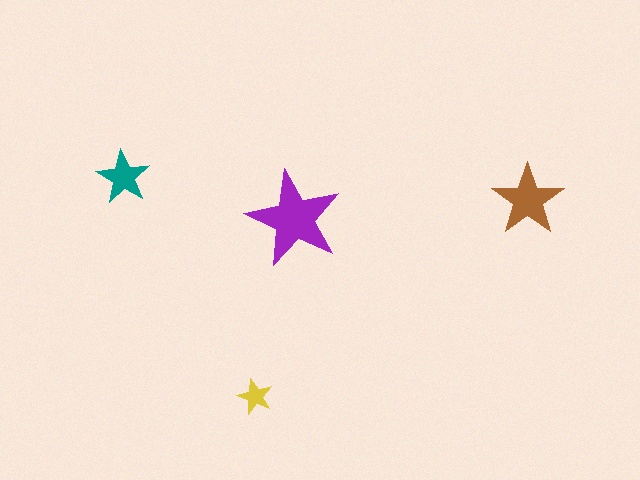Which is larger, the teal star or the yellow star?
The teal one.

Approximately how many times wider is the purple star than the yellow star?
About 2.5 times wider.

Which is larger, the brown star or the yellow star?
The brown one.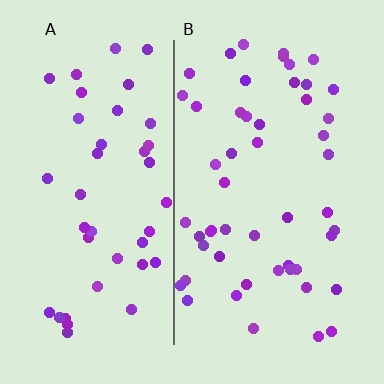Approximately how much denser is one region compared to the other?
Approximately 1.2× — region B over region A.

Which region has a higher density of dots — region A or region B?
B (the right).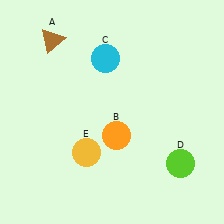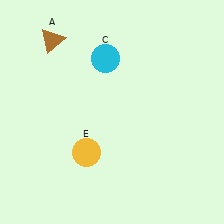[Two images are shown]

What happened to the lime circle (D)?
The lime circle (D) was removed in Image 2. It was in the bottom-right area of Image 1.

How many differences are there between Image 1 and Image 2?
There are 2 differences between the two images.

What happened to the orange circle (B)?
The orange circle (B) was removed in Image 2. It was in the bottom-right area of Image 1.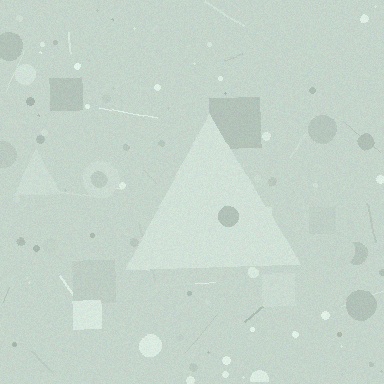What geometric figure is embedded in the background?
A triangle is embedded in the background.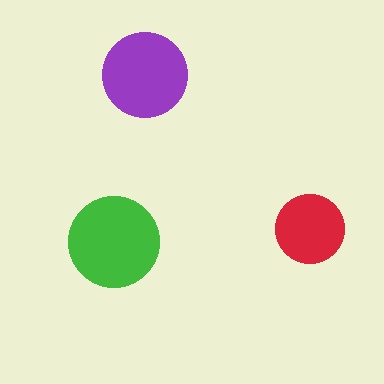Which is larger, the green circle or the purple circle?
The green one.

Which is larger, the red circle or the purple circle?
The purple one.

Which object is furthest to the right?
The red circle is rightmost.